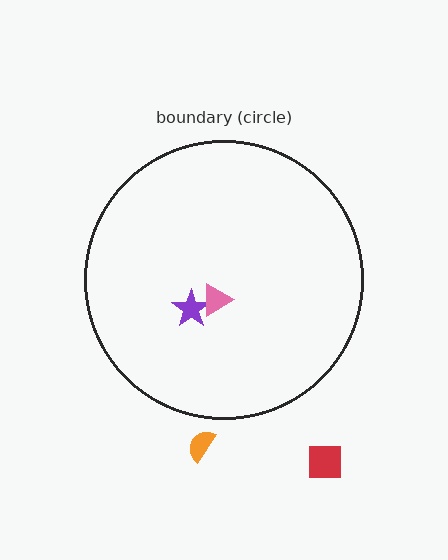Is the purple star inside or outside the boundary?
Inside.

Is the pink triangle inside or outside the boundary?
Inside.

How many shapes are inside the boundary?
2 inside, 2 outside.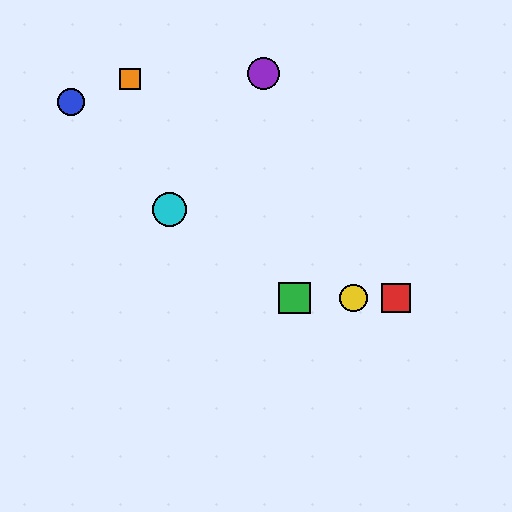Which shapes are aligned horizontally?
The red square, the green square, the yellow circle are aligned horizontally.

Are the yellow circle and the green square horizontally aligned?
Yes, both are at y≈298.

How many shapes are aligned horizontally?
3 shapes (the red square, the green square, the yellow circle) are aligned horizontally.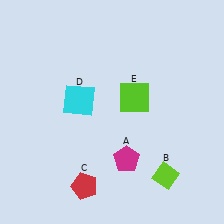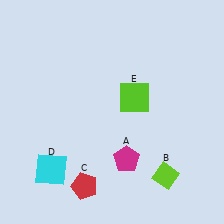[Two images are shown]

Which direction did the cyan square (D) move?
The cyan square (D) moved down.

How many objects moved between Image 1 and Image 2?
1 object moved between the two images.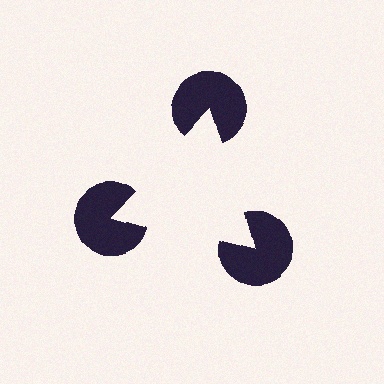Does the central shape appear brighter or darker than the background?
It typically appears slightly brighter than the background, even though no actual brightness change is drawn.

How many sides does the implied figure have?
3 sides.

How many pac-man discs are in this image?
There are 3 — one at each vertex of the illusory triangle.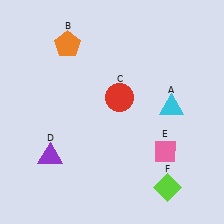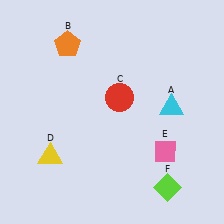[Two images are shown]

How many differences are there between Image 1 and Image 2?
There is 1 difference between the two images.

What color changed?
The triangle (D) changed from purple in Image 1 to yellow in Image 2.